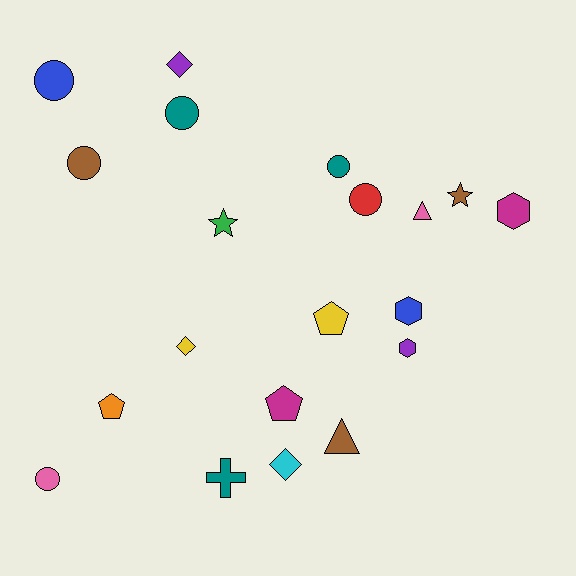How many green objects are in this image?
There is 1 green object.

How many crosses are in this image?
There is 1 cross.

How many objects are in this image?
There are 20 objects.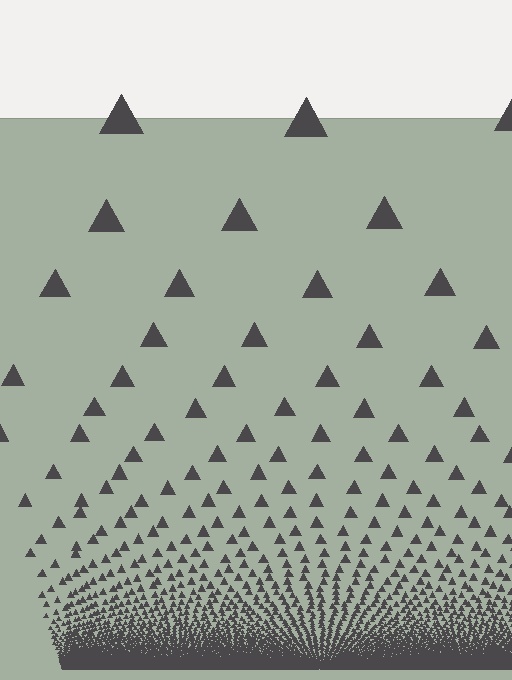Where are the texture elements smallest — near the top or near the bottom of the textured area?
Near the bottom.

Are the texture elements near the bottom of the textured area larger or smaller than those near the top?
Smaller. The gradient is inverted — elements near the bottom are smaller and denser.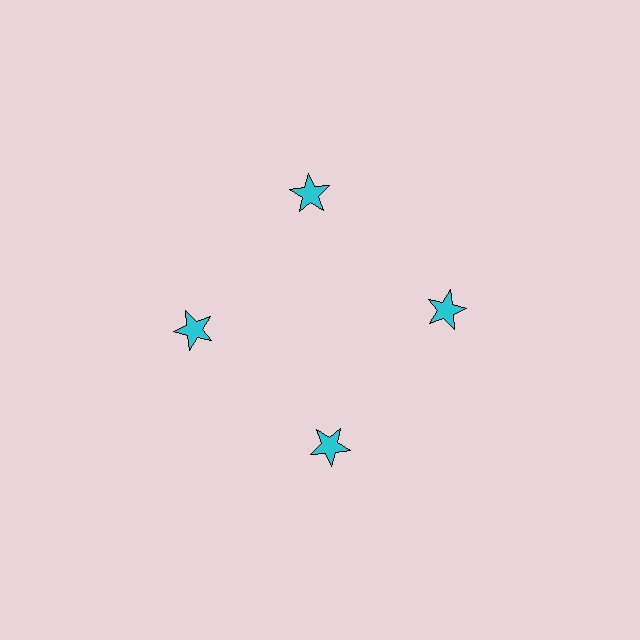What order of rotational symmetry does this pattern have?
This pattern has 4-fold rotational symmetry.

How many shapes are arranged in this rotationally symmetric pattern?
There are 4 shapes, arranged in 4 groups of 1.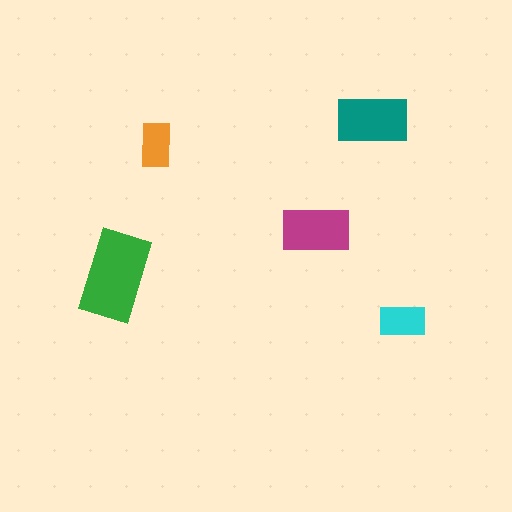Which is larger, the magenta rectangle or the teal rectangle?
The teal one.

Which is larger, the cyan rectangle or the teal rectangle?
The teal one.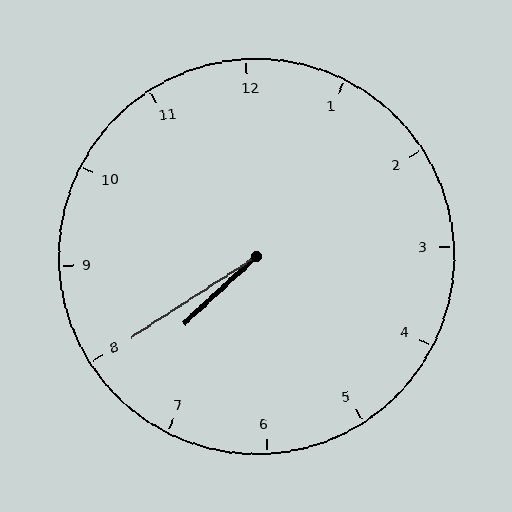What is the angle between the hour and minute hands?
Approximately 10 degrees.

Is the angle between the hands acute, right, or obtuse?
It is acute.